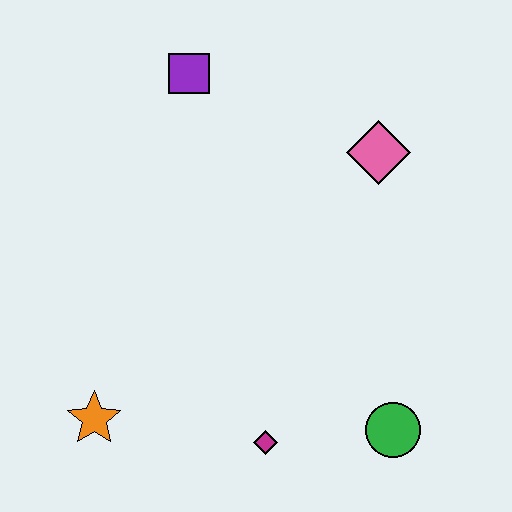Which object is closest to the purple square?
The pink diamond is closest to the purple square.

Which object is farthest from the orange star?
The pink diamond is farthest from the orange star.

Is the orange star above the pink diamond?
No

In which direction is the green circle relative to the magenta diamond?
The green circle is to the right of the magenta diamond.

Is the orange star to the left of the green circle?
Yes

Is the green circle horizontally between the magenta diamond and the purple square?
No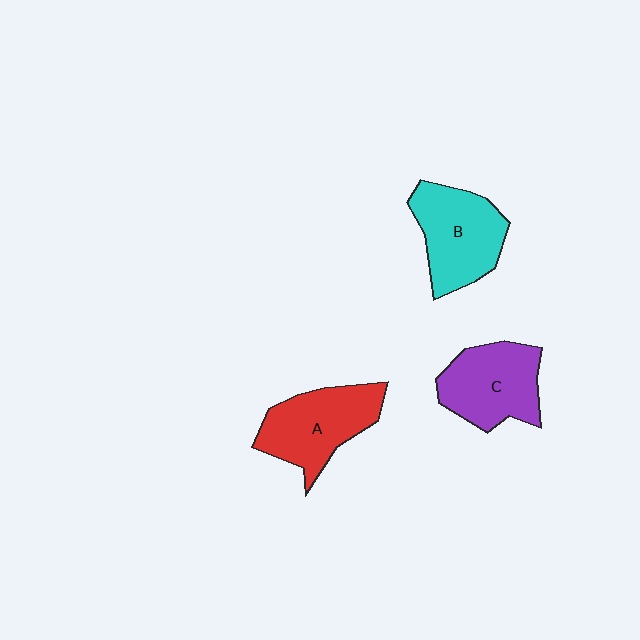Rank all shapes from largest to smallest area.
From largest to smallest: B (cyan), A (red), C (purple).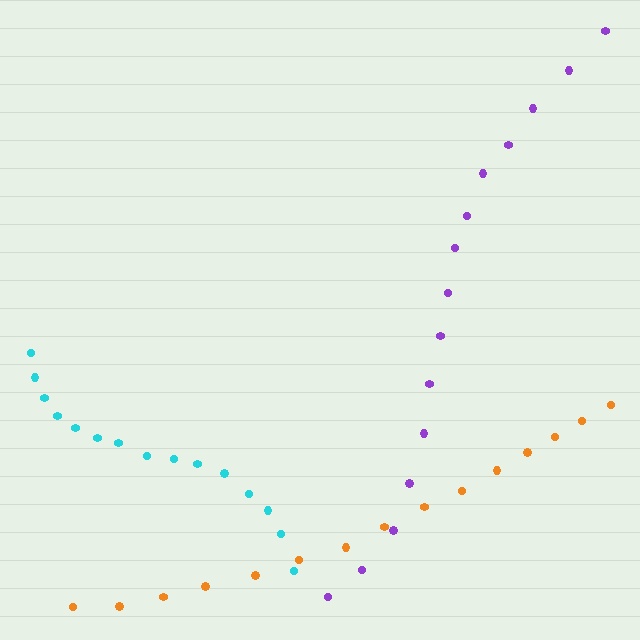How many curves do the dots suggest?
There are 3 distinct paths.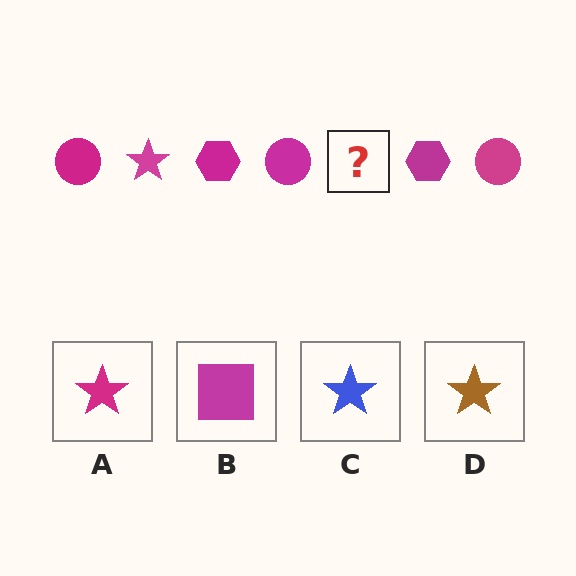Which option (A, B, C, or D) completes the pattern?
A.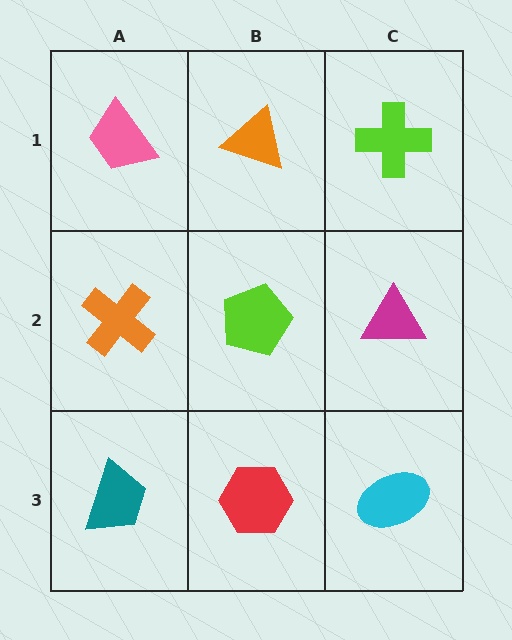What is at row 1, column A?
A pink trapezoid.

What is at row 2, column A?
An orange cross.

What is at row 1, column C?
A lime cross.